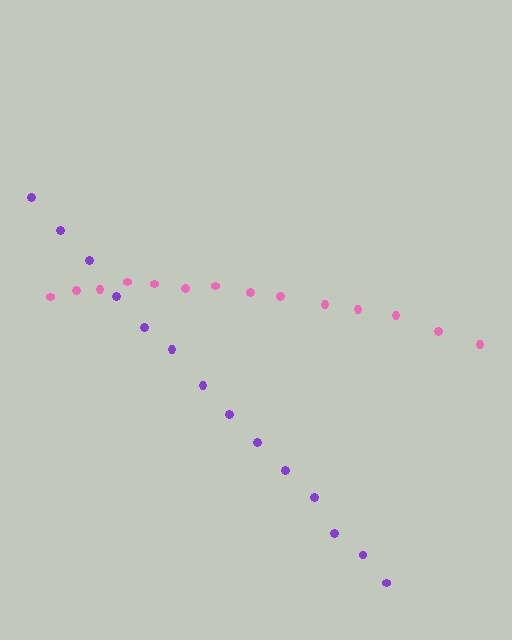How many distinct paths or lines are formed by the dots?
There are 2 distinct paths.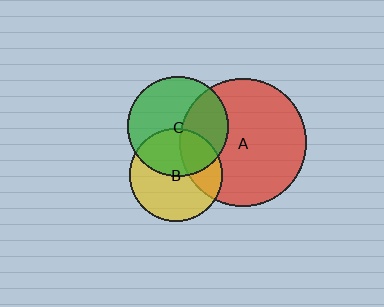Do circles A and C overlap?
Yes.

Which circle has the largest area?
Circle A (red).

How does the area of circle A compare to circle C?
Approximately 1.6 times.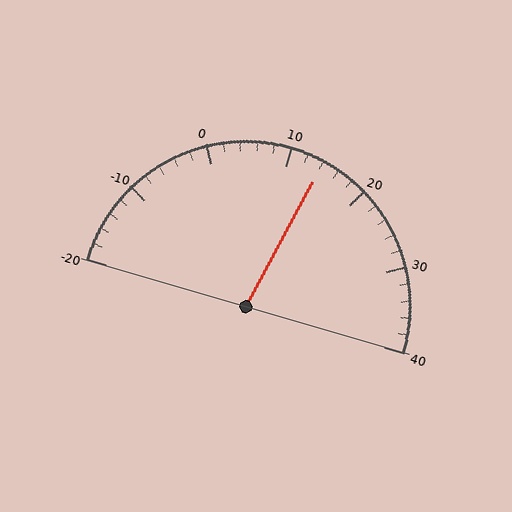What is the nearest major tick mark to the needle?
The nearest major tick mark is 10.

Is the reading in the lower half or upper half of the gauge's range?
The reading is in the upper half of the range (-20 to 40).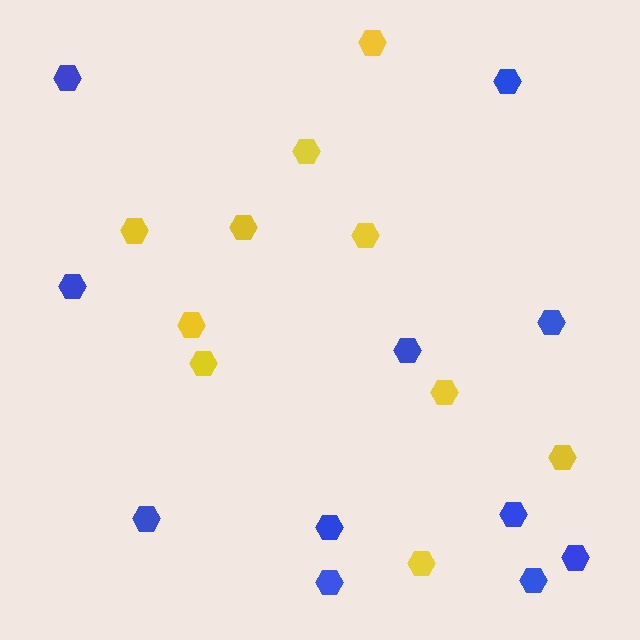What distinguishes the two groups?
There are 2 groups: one group of blue hexagons (11) and one group of yellow hexagons (10).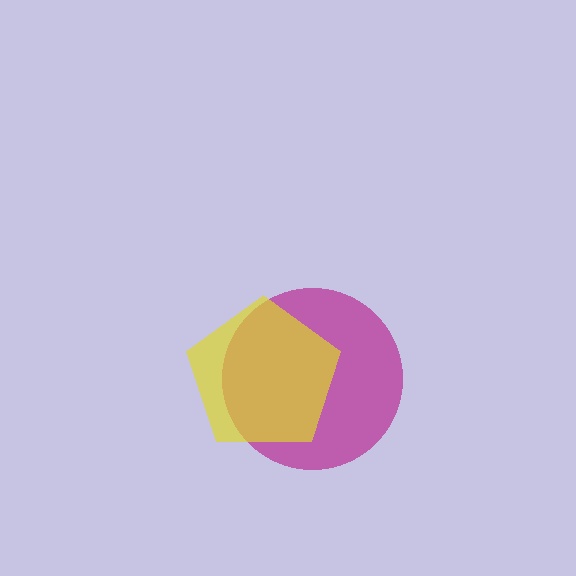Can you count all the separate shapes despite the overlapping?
Yes, there are 2 separate shapes.